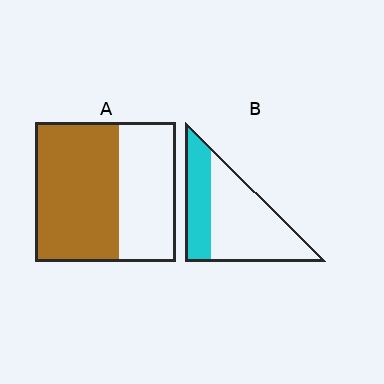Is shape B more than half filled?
No.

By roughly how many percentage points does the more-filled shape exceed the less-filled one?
By roughly 25 percentage points (A over B).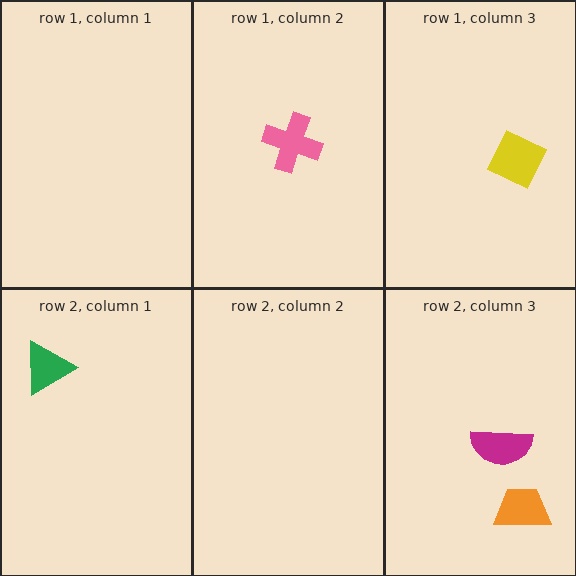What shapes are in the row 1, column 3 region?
The yellow square.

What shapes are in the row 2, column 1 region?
The green triangle.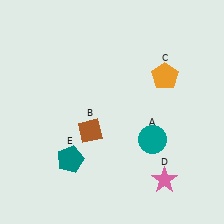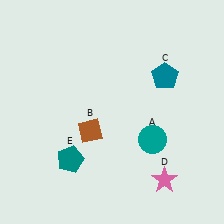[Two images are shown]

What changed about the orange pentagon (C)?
In Image 1, C is orange. In Image 2, it changed to teal.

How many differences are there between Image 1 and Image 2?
There is 1 difference between the two images.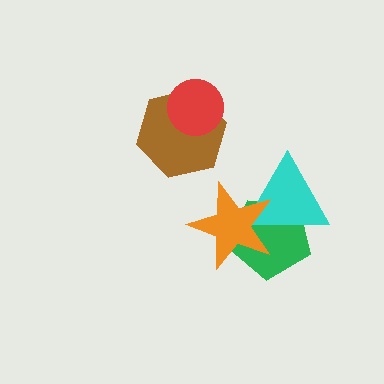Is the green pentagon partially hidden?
Yes, it is partially covered by another shape.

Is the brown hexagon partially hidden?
Yes, it is partially covered by another shape.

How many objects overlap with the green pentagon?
2 objects overlap with the green pentagon.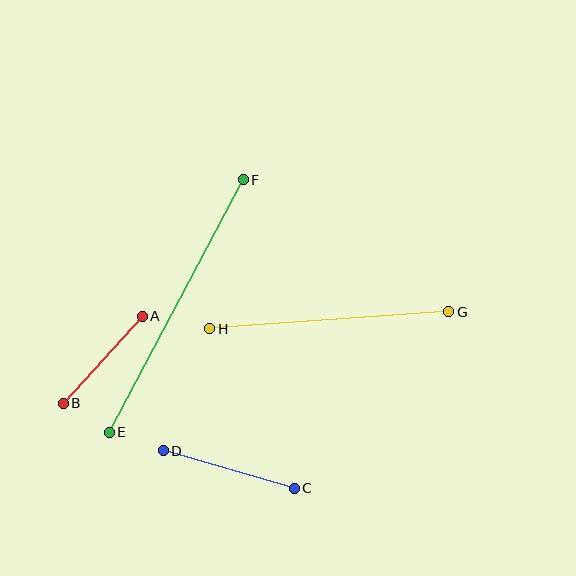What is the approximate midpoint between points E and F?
The midpoint is at approximately (176, 306) pixels.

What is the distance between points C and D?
The distance is approximately 136 pixels.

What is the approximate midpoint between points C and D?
The midpoint is at approximately (229, 470) pixels.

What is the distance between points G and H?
The distance is approximately 240 pixels.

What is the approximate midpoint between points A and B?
The midpoint is at approximately (103, 360) pixels.